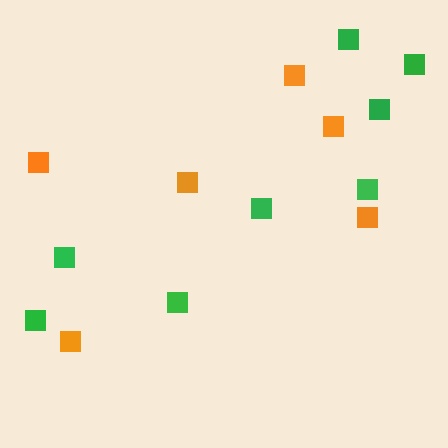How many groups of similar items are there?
There are 2 groups: one group of orange squares (6) and one group of green squares (8).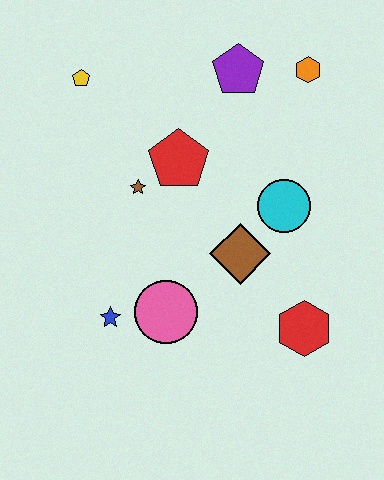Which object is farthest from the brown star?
The red hexagon is farthest from the brown star.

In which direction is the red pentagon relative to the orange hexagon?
The red pentagon is to the left of the orange hexagon.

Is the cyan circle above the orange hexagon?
No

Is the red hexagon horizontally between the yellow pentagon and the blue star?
No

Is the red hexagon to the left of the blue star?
No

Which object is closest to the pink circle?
The blue star is closest to the pink circle.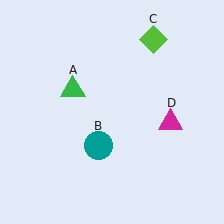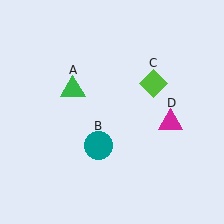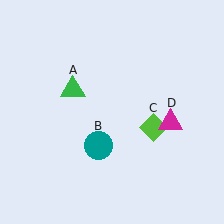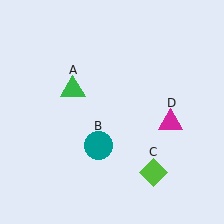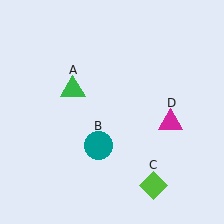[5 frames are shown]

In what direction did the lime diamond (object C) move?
The lime diamond (object C) moved down.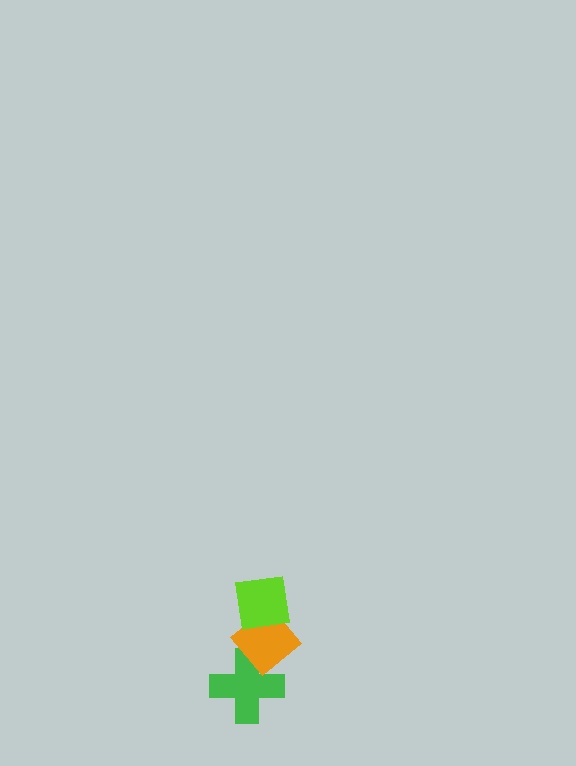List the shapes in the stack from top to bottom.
From top to bottom: the lime square, the orange diamond, the green cross.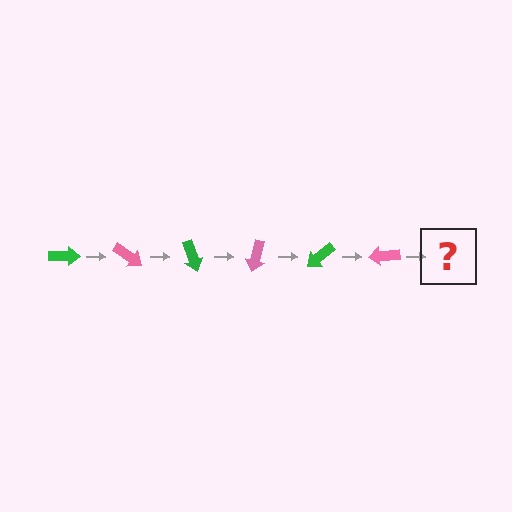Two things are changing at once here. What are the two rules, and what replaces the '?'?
The two rules are that it rotates 35 degrees each step and the color cycles through green and pink. The '?' should be a green arrow, rotated 210 degrees from the start.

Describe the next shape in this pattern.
It should be a green arrow, rotated 210 degrees from the start.